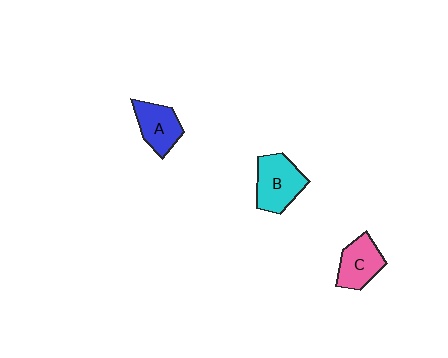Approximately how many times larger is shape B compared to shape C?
Approximately 1.2 times.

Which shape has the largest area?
Shape B (cyan).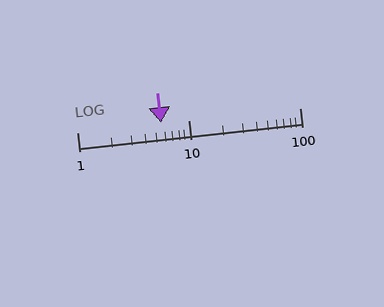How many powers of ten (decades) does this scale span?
The scale spans 2 decades, from 1 to 100.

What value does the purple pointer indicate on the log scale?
The pointer indicates approximately 5.7.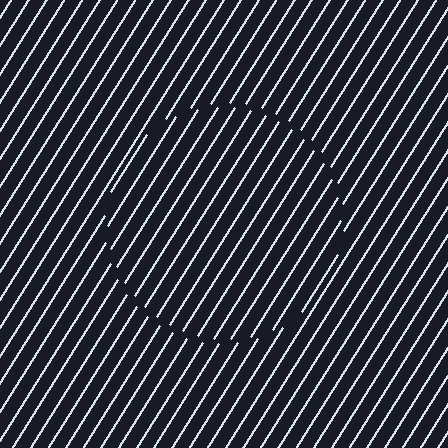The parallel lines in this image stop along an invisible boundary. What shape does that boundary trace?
An illusory circle. The interior of the shape contains the same grating, shifted by half a period — the contour is defined by the phase discontinuity where line-ends from the inner and outer gratings abut.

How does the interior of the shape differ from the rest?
The interior of the shape contains the same grating, shifted by half a period — the contour is defined by the phase discontinuity where line-ends from the inner and outer gratings abut.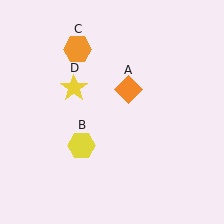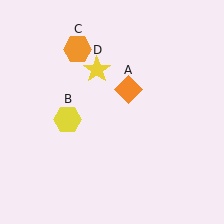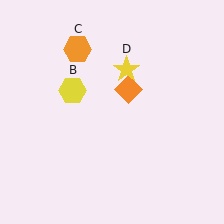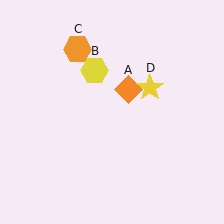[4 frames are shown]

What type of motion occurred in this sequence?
The yellow hexagon (object B), yellow star (object D) rotated clockwise around the center of the scene.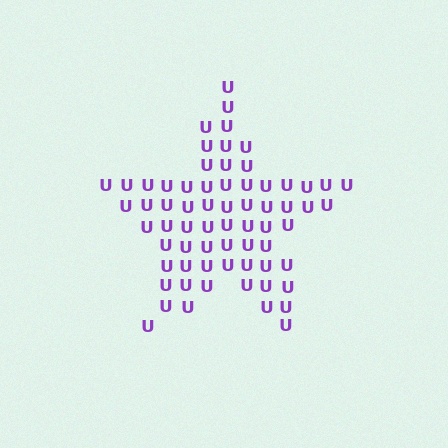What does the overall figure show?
The overall figure shows a star.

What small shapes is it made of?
It is made of small letter U's.